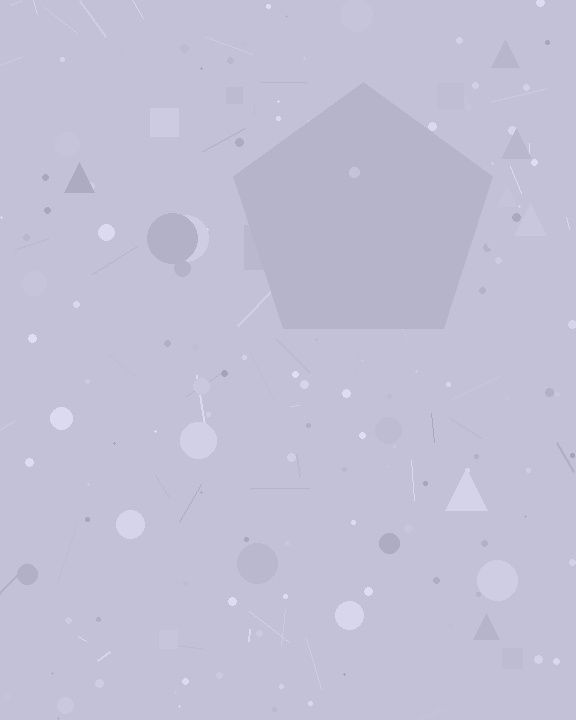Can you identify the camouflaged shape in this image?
The camouflaged shape is a pentagon.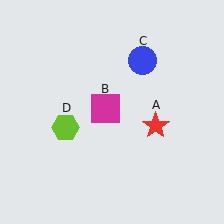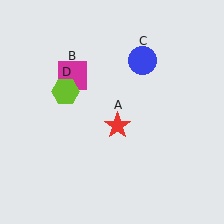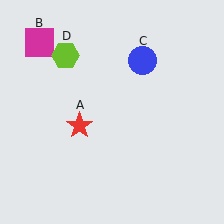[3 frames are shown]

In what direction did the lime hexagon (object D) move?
The lime hexagon (object D) moved up.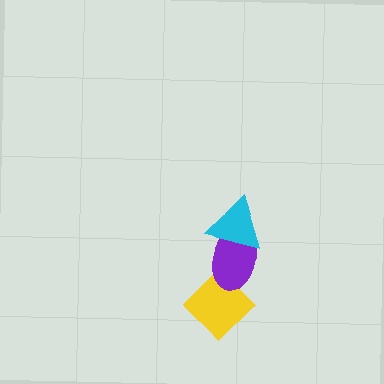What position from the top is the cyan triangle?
The cyan triangle is 1st from the top.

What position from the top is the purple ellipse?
The purple ellipse is 2nd from the top.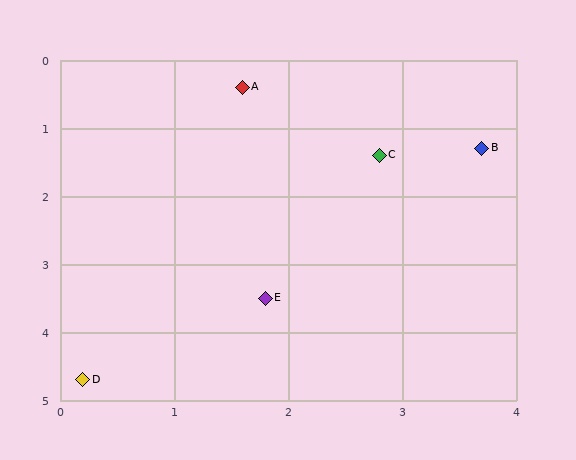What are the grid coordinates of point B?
Point B is at approximately (3.7, 1.3).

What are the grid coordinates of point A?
Point A is at approximately (1.6, 0.4).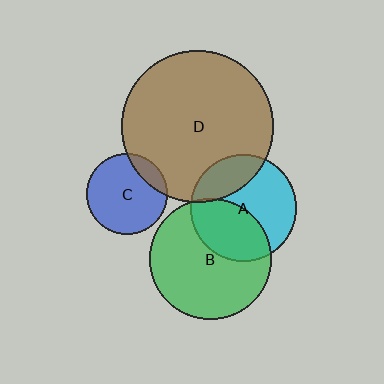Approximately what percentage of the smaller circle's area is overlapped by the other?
Approximately 15%.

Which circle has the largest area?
Circle D (brown).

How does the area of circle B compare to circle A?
Approximately 1.3 times.